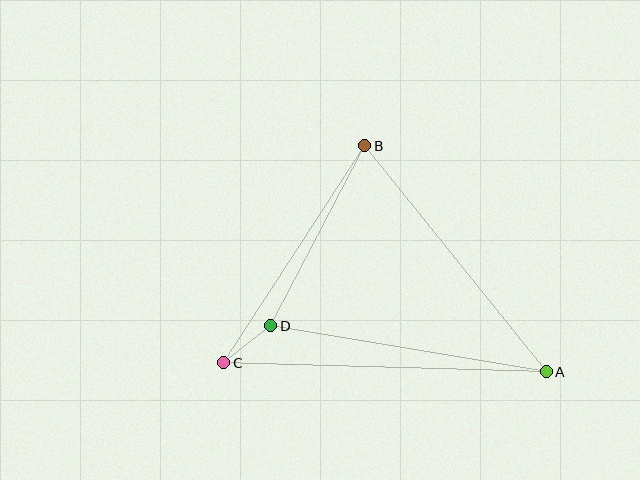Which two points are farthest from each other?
Points A and C are farthest from each other.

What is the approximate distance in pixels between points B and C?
The distance between B and C is approximately 259 pixels.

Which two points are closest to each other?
Points C and D are closest to each other.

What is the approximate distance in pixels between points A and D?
The distance between A and D is approximately 279 pixels.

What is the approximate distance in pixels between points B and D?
The distance between B and D is approximately 203 pixels.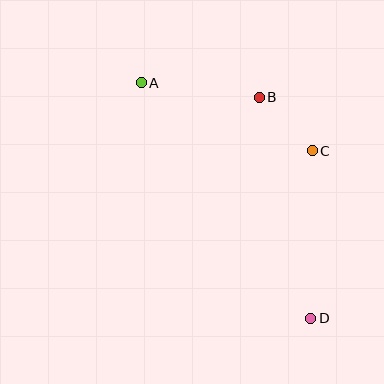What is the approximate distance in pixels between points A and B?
The distance between A and B is approximately 119 pixels.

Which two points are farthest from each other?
Points A and D are farthest from each other.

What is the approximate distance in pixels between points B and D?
The distance between B and D is approximately 227 pixels.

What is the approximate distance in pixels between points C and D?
The distance between C and D is approximately 167 pixels.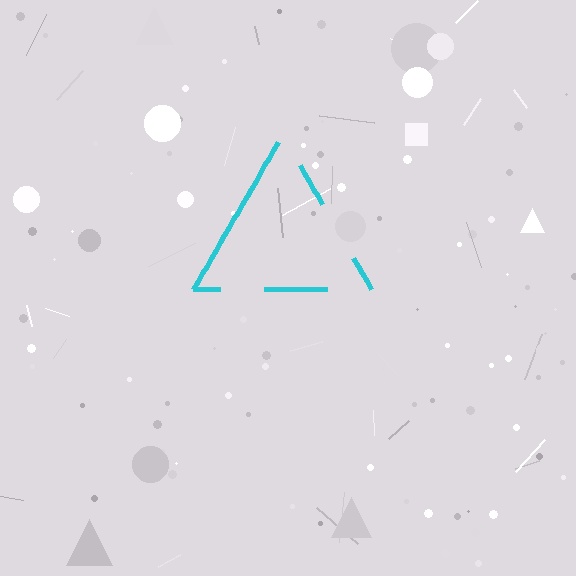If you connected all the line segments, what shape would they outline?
They would outline a triangle.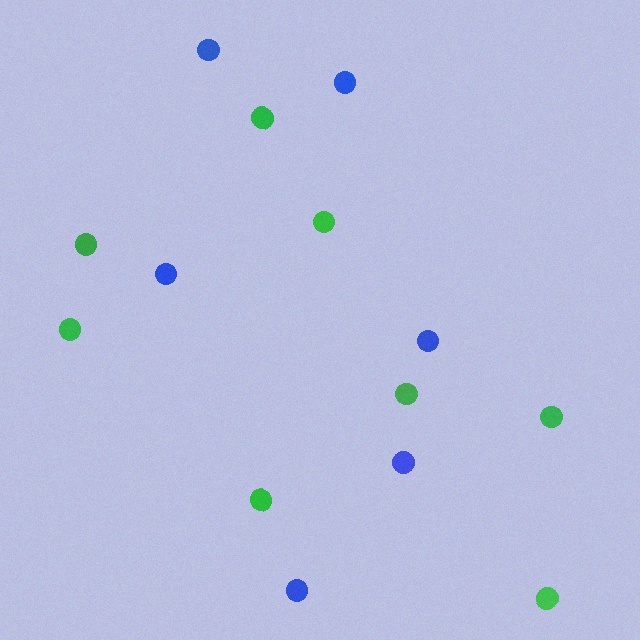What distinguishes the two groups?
There are 2 groups: one group of blue circles (6) and one group of green circles (8).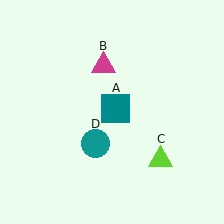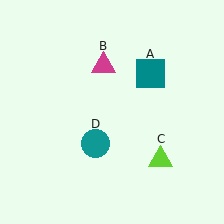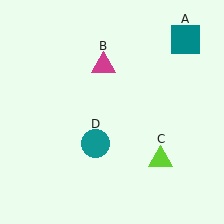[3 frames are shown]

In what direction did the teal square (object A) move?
The teal square (object A) moved up and to the right.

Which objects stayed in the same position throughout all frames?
Magenta triangle (object B) and lime triangle (object C) and teal circle (object D) remained stationary.